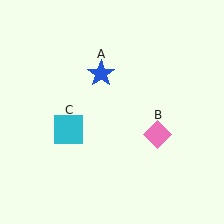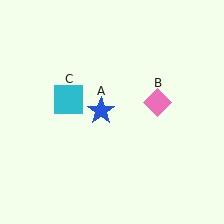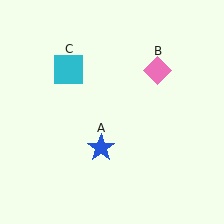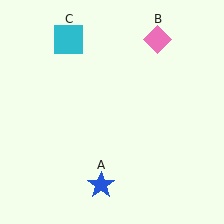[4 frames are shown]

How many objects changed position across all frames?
3 objects changed position: blue star (object A), pink diamond (object B), cyan square (object C).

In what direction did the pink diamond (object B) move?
The pink diamond (object B) moved up.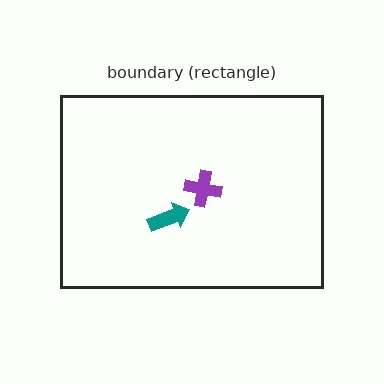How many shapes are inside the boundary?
2 inside, 0 outside.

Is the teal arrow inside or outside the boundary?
Inside.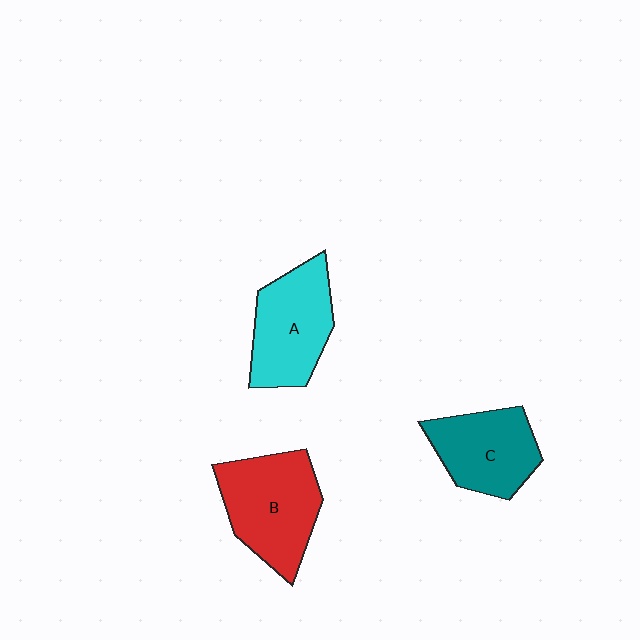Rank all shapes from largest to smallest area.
From largest to smallest: B (red), A (cyan), C (teal).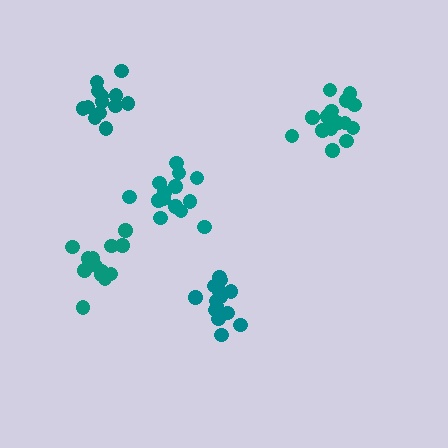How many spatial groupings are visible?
There are 5 spatial groupings.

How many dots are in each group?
Group 1: 18 dots, Group 2: 13 dots, Group 3: 15 dots, Group 4: 13 dots, Group 5: 14 dots (73 total).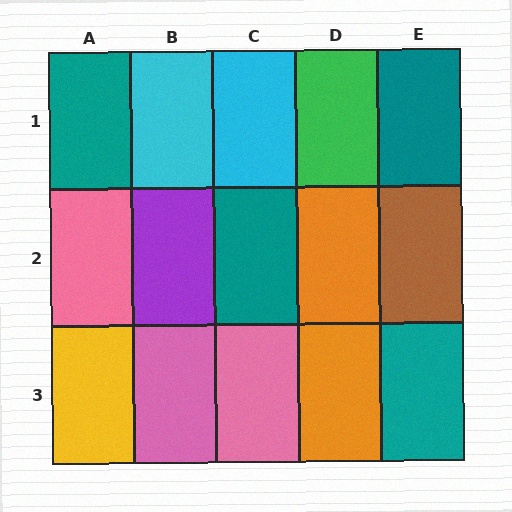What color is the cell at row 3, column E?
Teal.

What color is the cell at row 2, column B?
Purple.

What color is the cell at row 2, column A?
Pink.